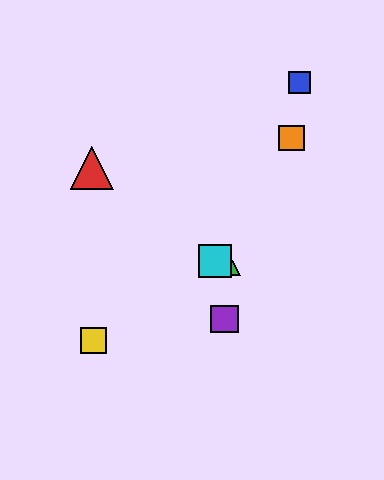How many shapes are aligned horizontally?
2 shapes (the green triangle, the cyan square) are aligned horizontally.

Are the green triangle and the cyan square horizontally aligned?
Yes, both are at y≈261.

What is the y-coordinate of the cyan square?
The cyan square is at y≈261.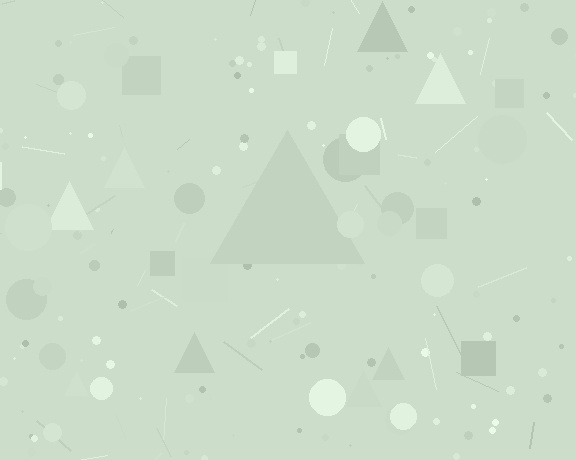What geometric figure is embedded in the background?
A triangle is embedded in the background.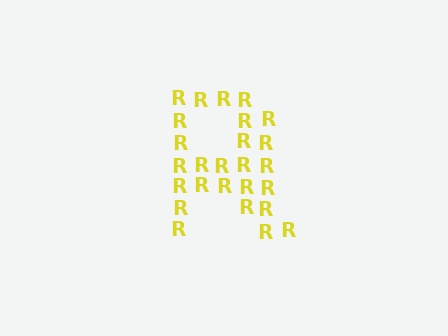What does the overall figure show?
The overall figure shows the letter R.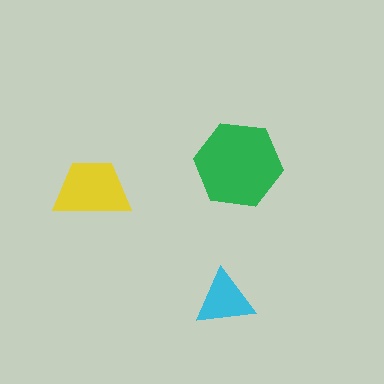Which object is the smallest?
The cyan triangle.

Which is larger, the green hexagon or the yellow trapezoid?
The green hexagon.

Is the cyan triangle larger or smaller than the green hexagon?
Smaller.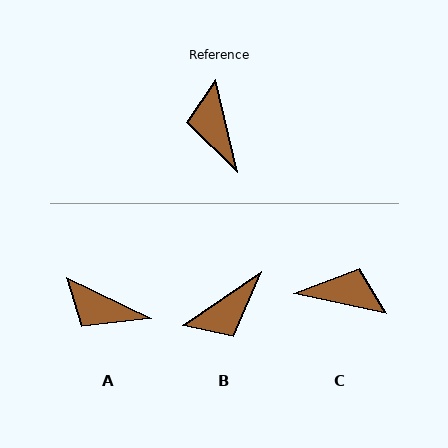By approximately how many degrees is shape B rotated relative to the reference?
Approximately 111 degrees counter-clockwise.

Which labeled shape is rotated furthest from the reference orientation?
C, about 115 degrees away.